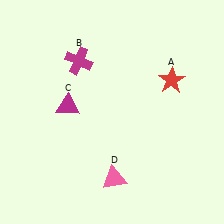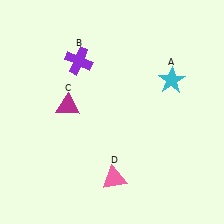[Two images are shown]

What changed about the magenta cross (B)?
In Image 1, B is magenta. In Image 2, it changed to purple.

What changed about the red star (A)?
In Image 1, A is red. In Image 2, it changed to cyan.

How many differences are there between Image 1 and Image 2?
There are 2 differences between the two images.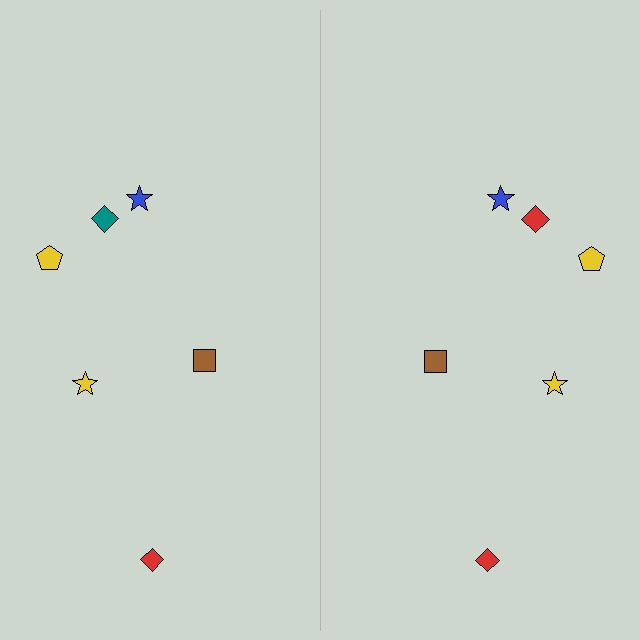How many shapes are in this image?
There are 12 shapes in this image.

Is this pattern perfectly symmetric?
No, the pattern is not perfectly symmetric. The red diamond on the right side breaks the symmetry — its mirror counterpart is teal.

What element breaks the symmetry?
The red diamond on the right side breaks the symmetry — its mirror counterpart is teal.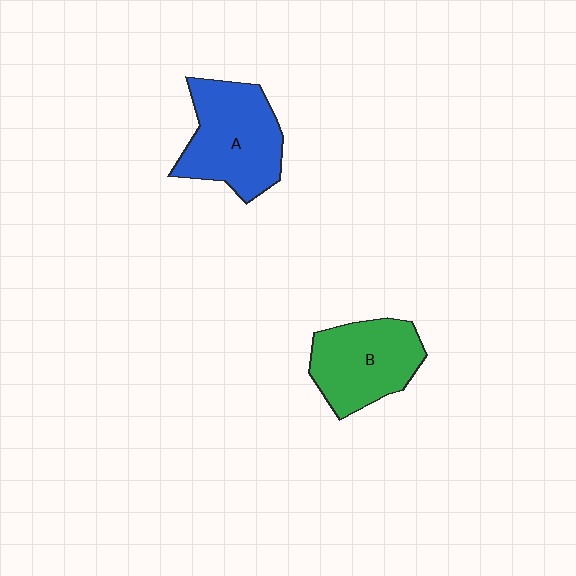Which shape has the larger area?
Shape A (blue).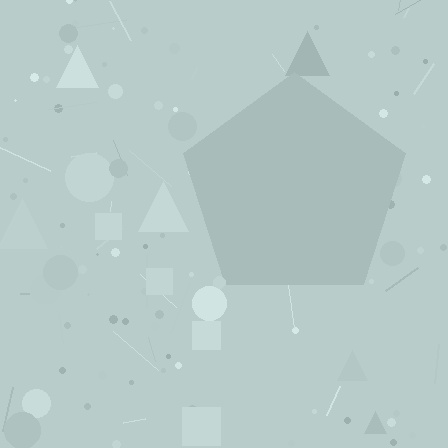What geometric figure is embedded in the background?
A pentagon is embedded in the background.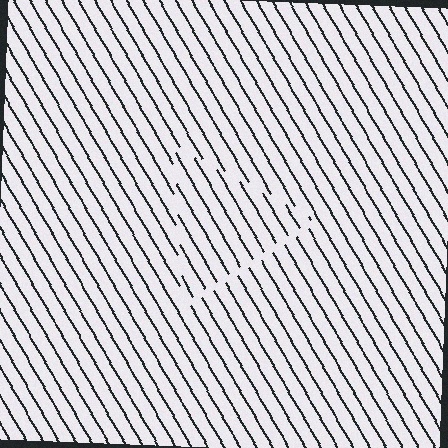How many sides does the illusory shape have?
3 sides — the line-ends trace a triangle.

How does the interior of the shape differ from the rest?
The interior of the shape contains the same grating, shifted by half a period — the contour is defined by the phase discontinuity where line-ends from the inner and outer gratings abut.